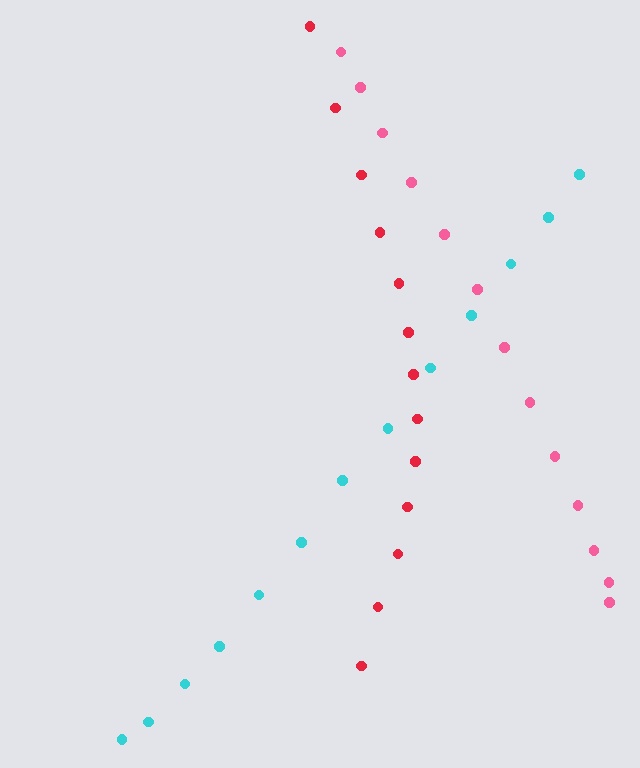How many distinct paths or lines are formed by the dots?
There are 3 distinct paths.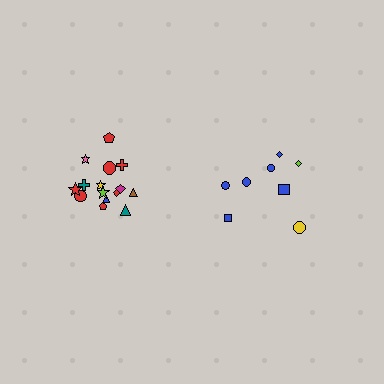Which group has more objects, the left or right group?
The left group.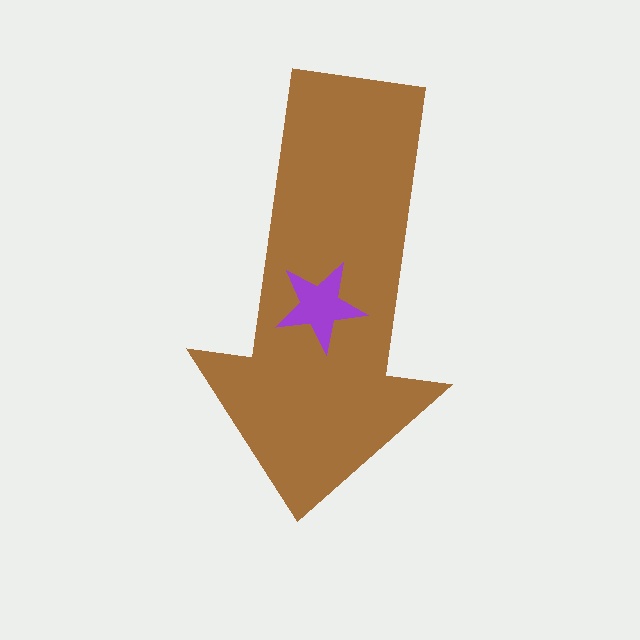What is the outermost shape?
The brown arrow.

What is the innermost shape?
The purple star.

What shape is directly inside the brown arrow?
The purple star.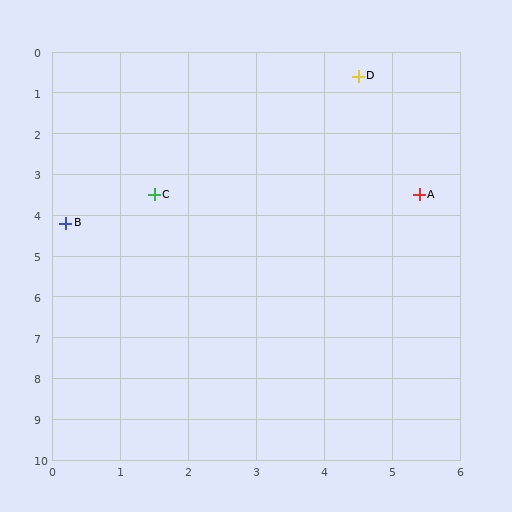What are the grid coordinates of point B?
Point B is at approximately (0.2, 4.2).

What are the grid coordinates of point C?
Point C is at approximately (1.5, 3.5).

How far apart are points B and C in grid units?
Points B and C are about 1.5 grid units apart.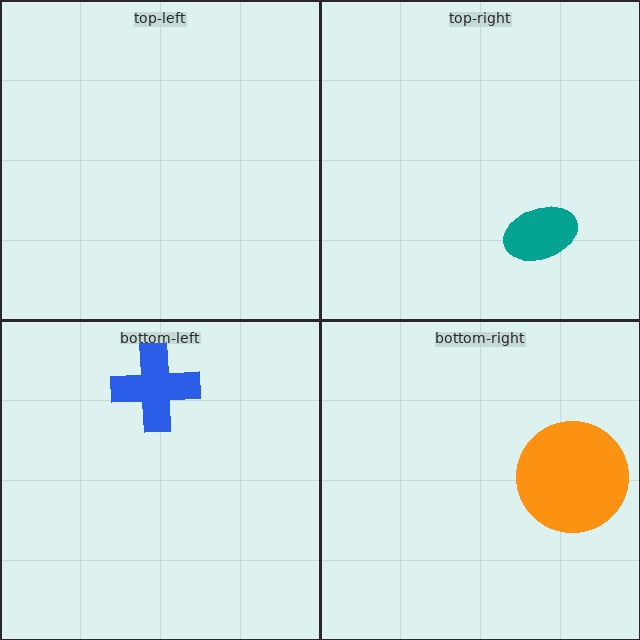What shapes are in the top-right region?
The teal ellipse.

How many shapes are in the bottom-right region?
1.